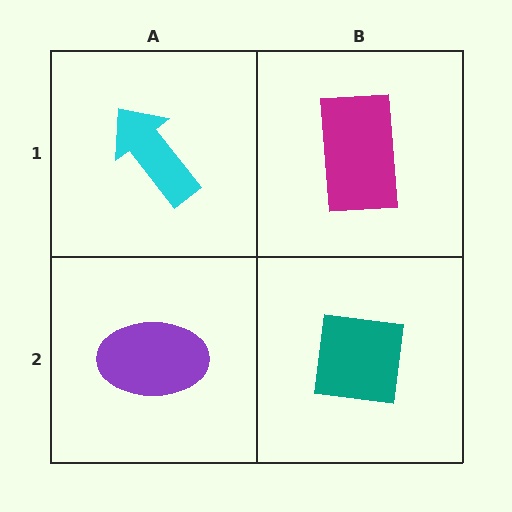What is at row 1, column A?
A cyan arrow.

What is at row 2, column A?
A purple ellipse.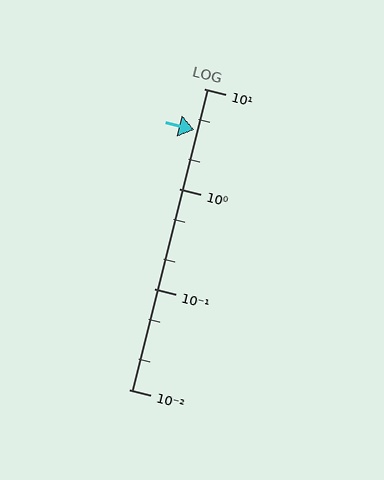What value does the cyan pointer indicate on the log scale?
The pointer indicates approximately 3.9.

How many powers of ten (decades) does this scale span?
The scale spans 3 decades, from 0.01 to 10.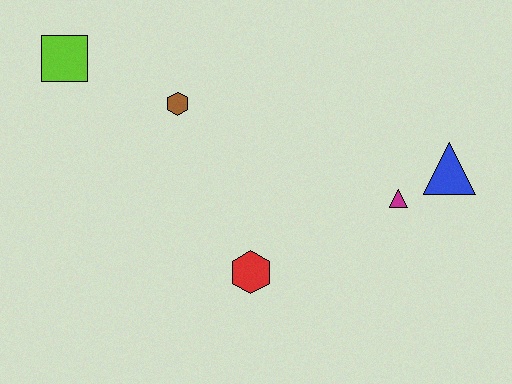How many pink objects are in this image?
There are no pink objects.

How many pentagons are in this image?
There are no pentagons.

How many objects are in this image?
There are 5 objects.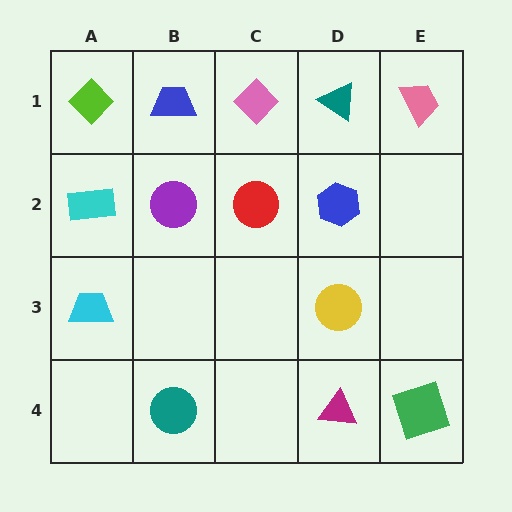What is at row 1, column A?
A lime diamond.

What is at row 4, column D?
A magenta triangle.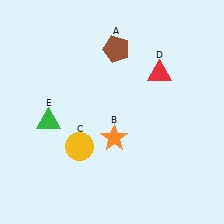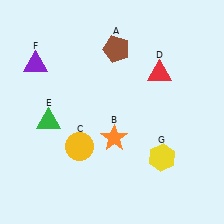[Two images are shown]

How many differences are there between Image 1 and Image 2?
There are 2 differences between the two images.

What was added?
A purple triangle (F), a yellow hexagon (G) were added in Image 2.